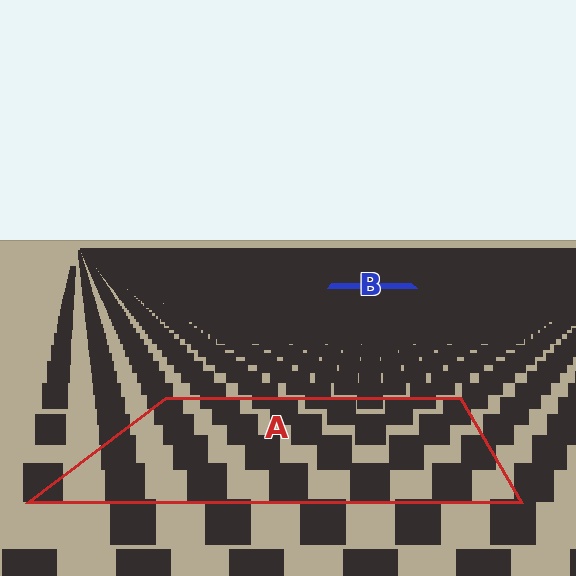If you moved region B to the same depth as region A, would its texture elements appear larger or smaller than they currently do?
They would appear larger. At a closer depth, the same texture elements are projected at a bigger on-screen size.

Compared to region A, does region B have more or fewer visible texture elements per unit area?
Region B has more texture elements per unit area — they are packed more densely because it is farther away.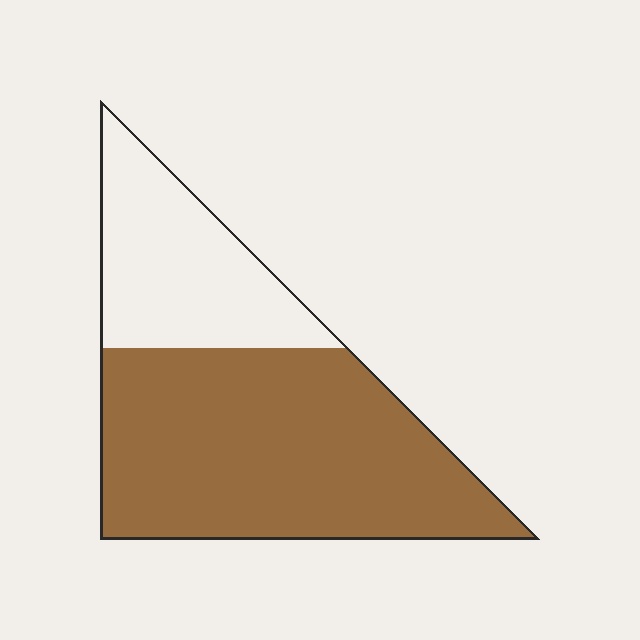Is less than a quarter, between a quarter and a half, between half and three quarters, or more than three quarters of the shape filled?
Between half and three quarters.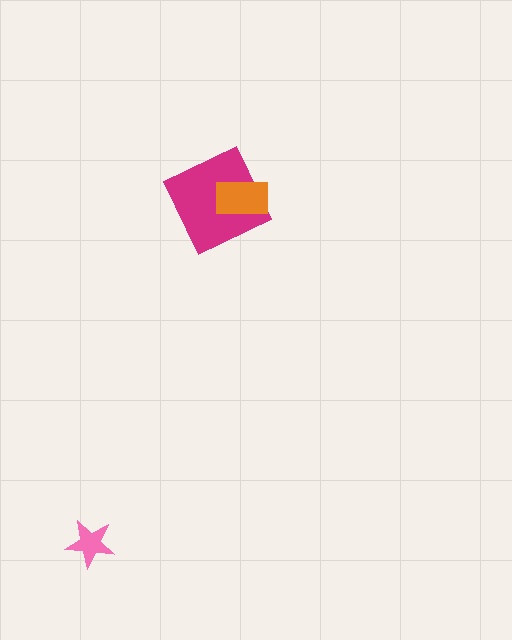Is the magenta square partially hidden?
Yes, it is partially covered by another shape.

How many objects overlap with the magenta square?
1 object overlaps with the magenta square.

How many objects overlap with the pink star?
0 objects overlap with the pink star.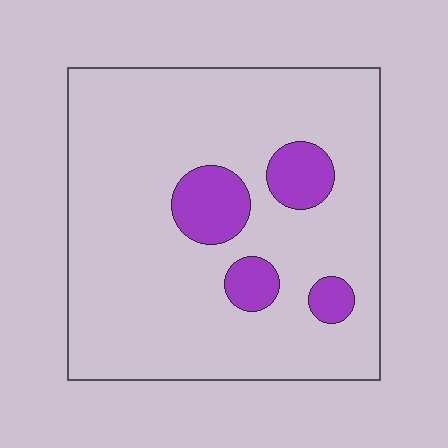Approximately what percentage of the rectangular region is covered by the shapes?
Approximately 15%.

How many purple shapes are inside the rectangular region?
4.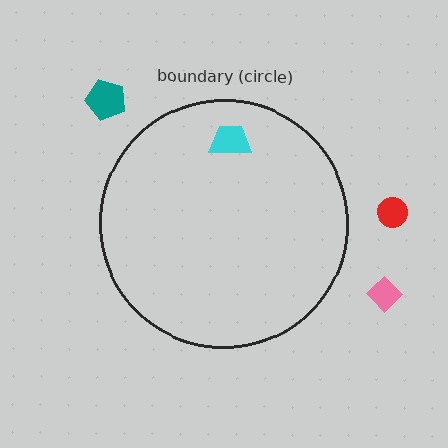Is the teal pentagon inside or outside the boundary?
Outside.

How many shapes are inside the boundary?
1 inside, 3 outside.